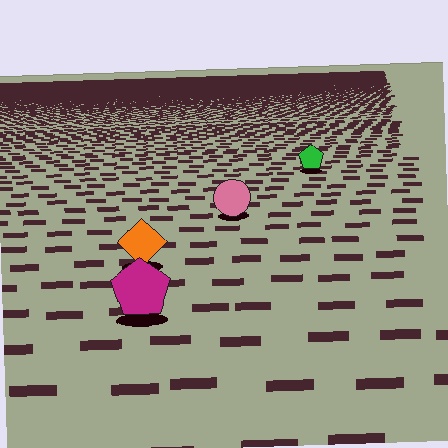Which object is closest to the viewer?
The magenta pentagon is closest. The texture marks near it are larger and more spread out.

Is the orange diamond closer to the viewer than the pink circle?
Yes. The orange diamond is closer — you can tell from the texture gradient: the ground texture is coarser near it.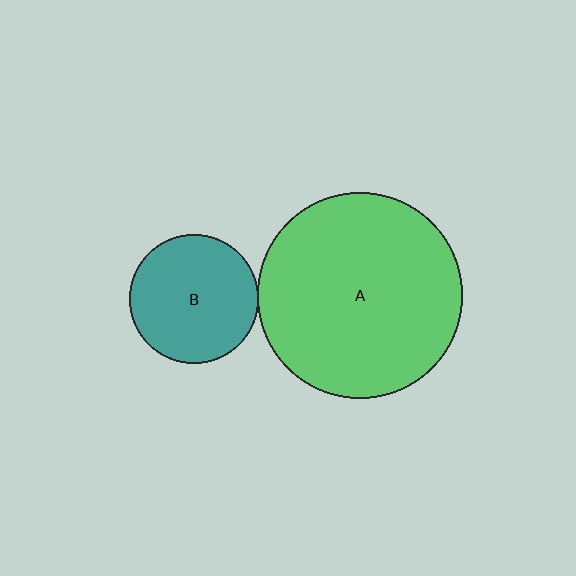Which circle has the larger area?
Circle A (green).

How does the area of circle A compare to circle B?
Approximately 2.5 times.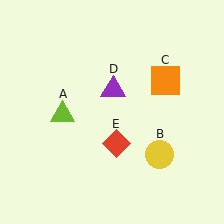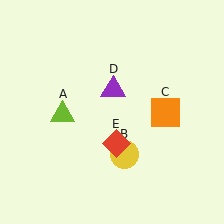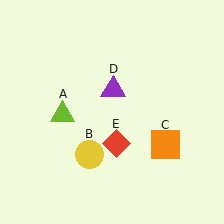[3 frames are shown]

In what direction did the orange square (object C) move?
The orange square (object C) moved down.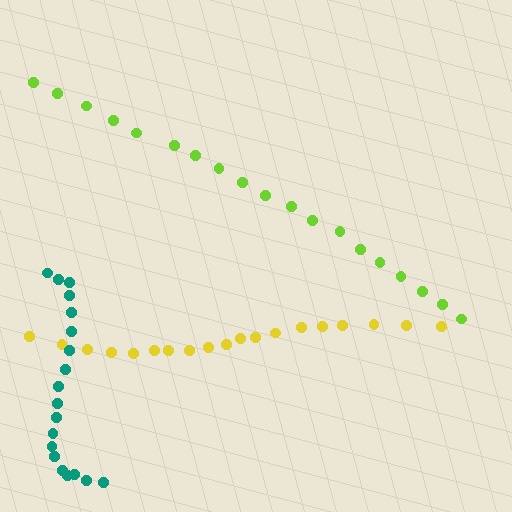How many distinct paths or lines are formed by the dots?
There are 3 distinct paths.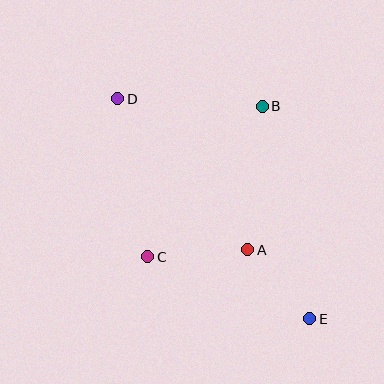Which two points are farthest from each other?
Points D and E are farthest from each other.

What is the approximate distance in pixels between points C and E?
The distance between C and E is approximately 173 pixels.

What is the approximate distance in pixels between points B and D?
The distance between B and D is approximately 144 pixels.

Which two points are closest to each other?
Points A and E are closest to each other.